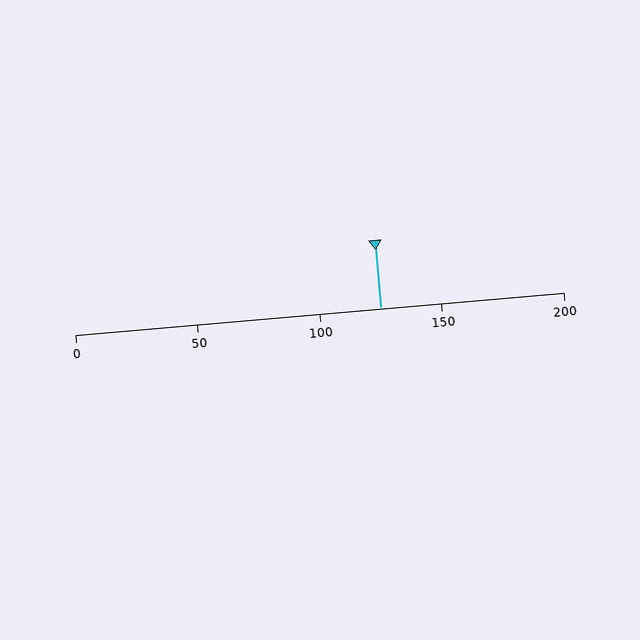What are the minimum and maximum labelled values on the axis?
The axis runs from 0 to 200.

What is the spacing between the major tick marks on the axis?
The major ticks are spaced 50 apart.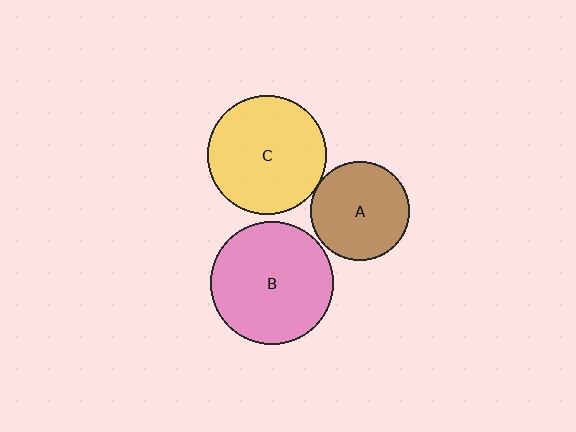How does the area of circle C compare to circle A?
Approximately 1.5 times.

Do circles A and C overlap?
Yes.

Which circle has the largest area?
Circle B (pink).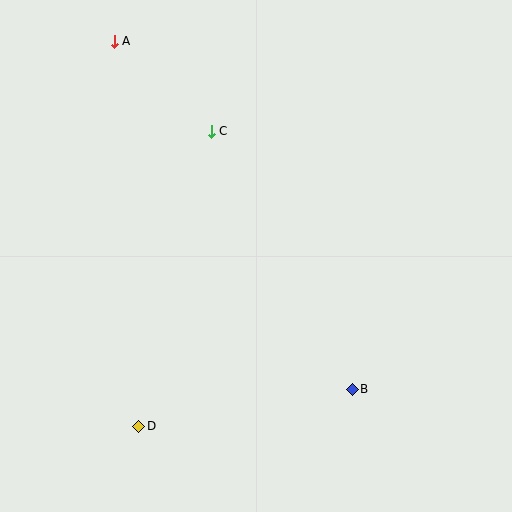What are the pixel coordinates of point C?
Point C is at (211, 131).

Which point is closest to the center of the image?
Point C at (211, 131) is closest to the center.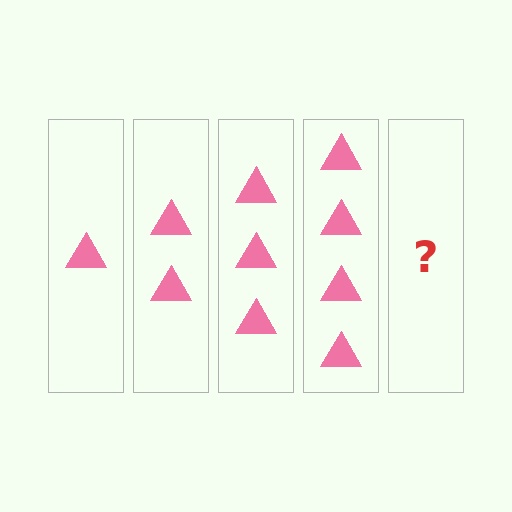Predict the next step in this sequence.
The next step is 5 triangles.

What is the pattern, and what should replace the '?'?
The pattern is that each step adds one more triangle. The '?' should be 5 triangles.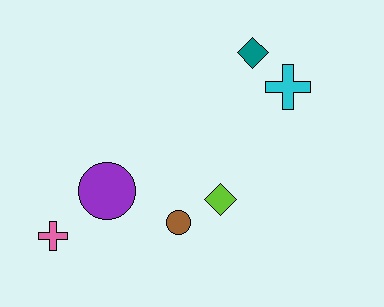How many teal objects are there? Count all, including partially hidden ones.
There is 1 teal object.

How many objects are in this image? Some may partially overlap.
There are 6 objects.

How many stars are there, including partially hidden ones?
There are no stars.